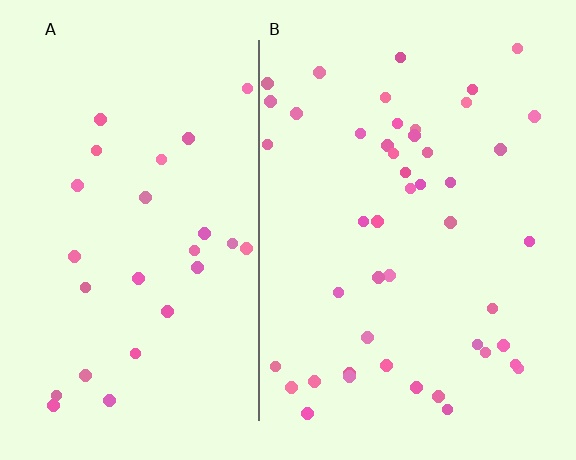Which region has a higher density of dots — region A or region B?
B (the right).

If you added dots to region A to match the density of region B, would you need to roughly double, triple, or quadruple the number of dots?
Approximately double.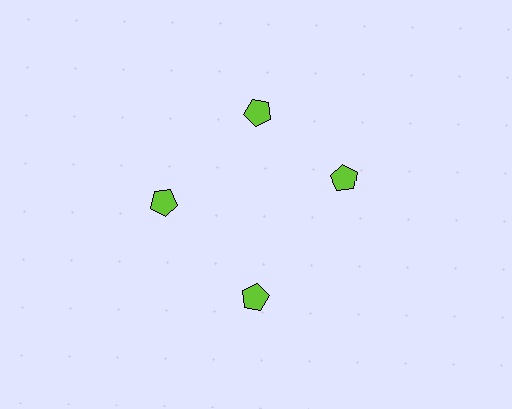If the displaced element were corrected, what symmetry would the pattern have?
It would have 4-fold rotational symmetry — the pattern would map onto itself every 90 degrees.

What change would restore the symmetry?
The symmetry would be restored by rotating it back into even spacing with its neighbors so that all 4 pentagons sit at equal angles and equal distance from the center.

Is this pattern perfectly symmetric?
No. The 4 lime pentagons are arranged in a ring, but one element near the 3 o'clock position is rotated out of alignment along the ring, breaking the 4-fold rotational symmetry.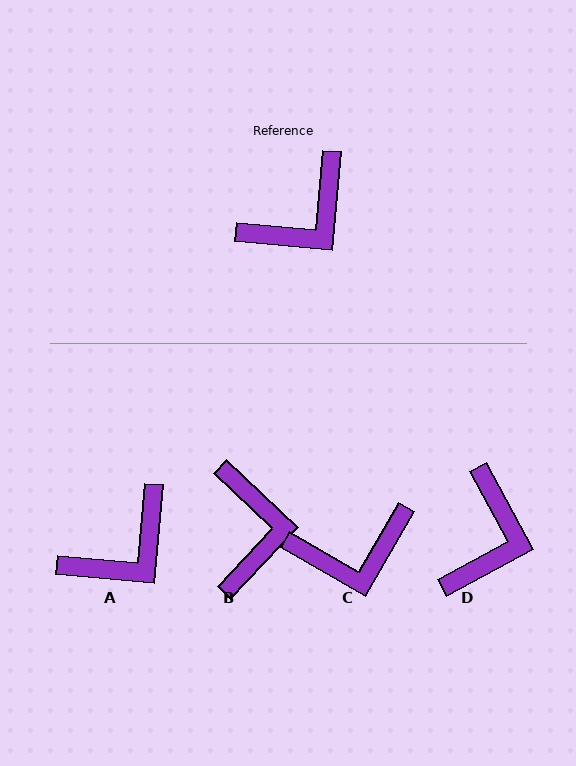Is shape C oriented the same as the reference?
No, it is off by about 25 degrees.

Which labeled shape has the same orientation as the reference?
A.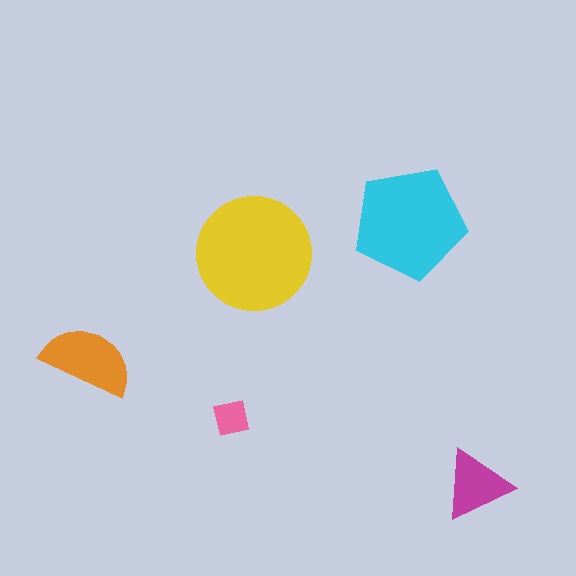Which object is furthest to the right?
The magenta triangle is rightmost.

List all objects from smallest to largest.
The pink square, the magenta triangle, the orange semicircle, the cyan pentagon, the yellow circle.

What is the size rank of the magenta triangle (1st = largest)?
4th.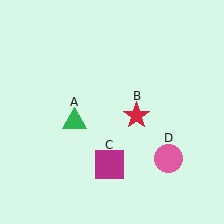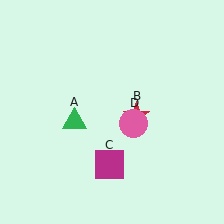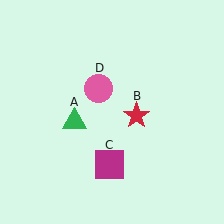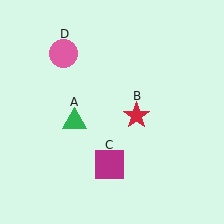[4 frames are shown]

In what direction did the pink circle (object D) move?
The pink circle (object D) moved up and to the left.